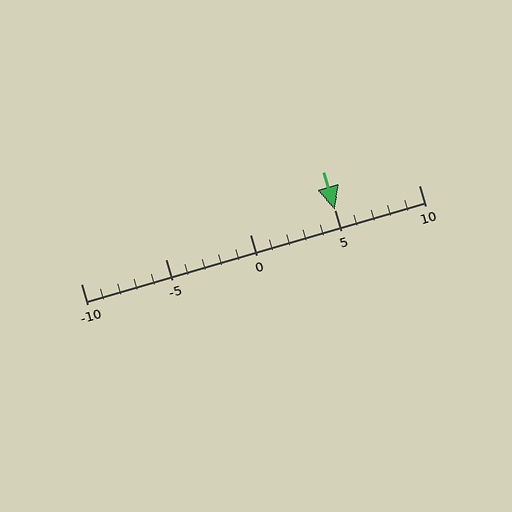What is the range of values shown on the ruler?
The ruler shows values from -10 to 10.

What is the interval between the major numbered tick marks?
The major tick marks are spaced 5 units apart.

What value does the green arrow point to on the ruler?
The green arrow points to approximately 5.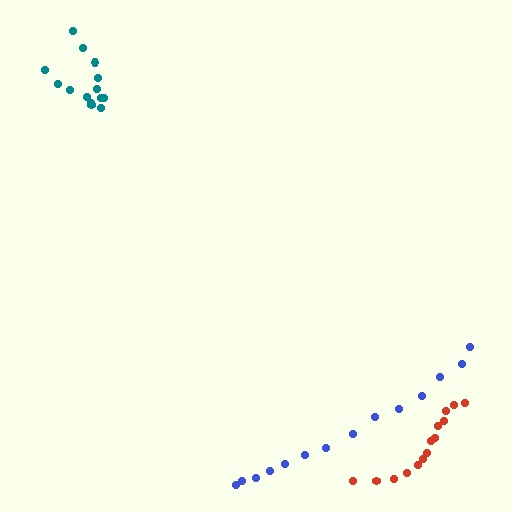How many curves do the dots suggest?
There are 3 distinct paths.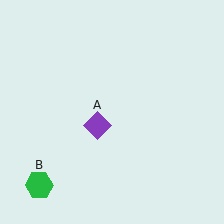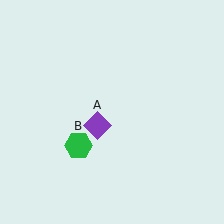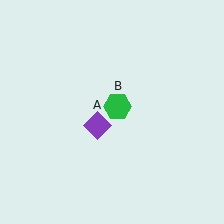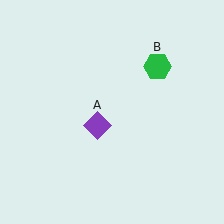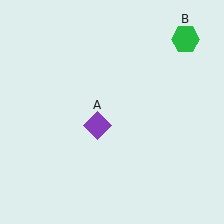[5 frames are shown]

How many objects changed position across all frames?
1 object changed position: green hexagon (object B).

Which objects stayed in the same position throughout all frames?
Purple diamond (object A) remained stationary.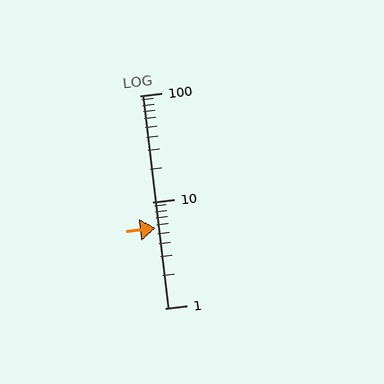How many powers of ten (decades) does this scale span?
The scale spans 2 decades, from 1 to 100.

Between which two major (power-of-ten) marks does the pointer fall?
The pointer is between 1 and 10.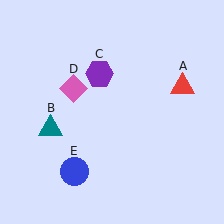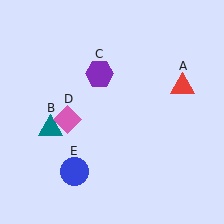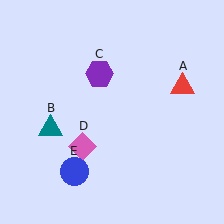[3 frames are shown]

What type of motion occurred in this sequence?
The pink diamond (object D) rotated counterclockwise around the center of the scene.